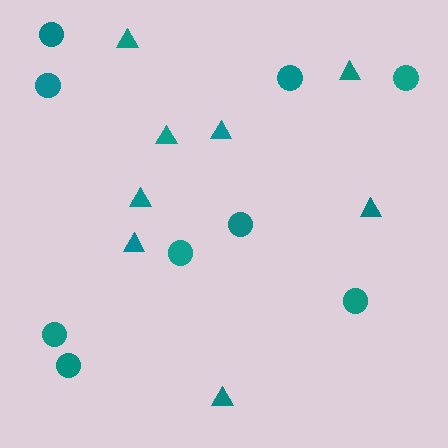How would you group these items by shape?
There are 2 groups: one group of triangles (8) and one group of circles (9).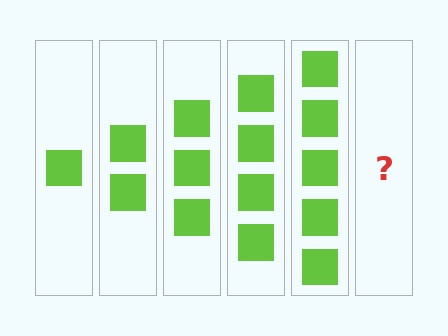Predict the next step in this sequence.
The next step is 6 squares.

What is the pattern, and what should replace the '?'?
The pattern is that each step adds one more square. The '?' should be 6 squares.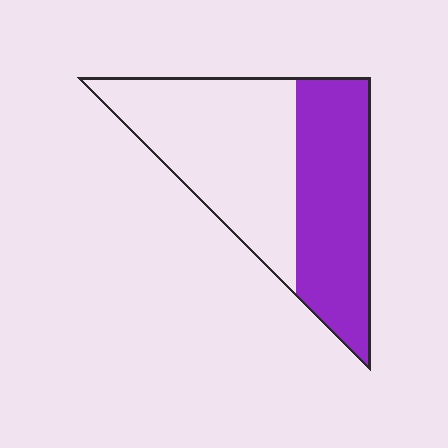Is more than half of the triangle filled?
No.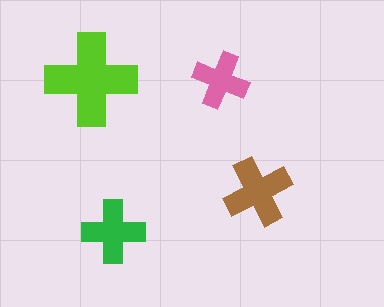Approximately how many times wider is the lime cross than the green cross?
About 1.5 times wider.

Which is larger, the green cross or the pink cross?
The green one.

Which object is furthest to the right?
The brown cross is rightmost.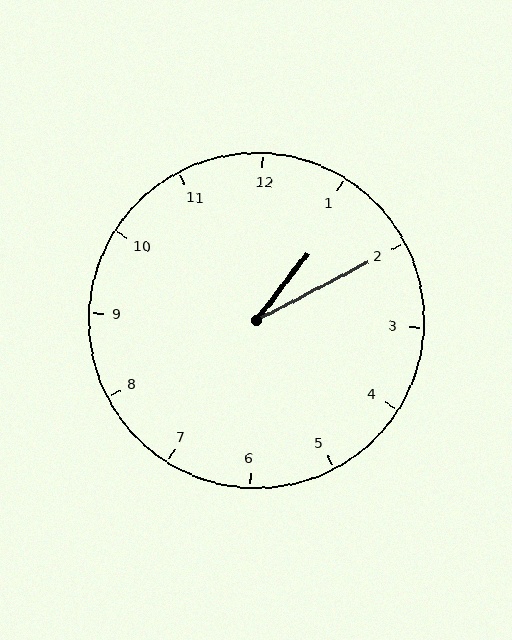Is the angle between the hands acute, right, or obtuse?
It is acute.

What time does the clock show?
1:10.